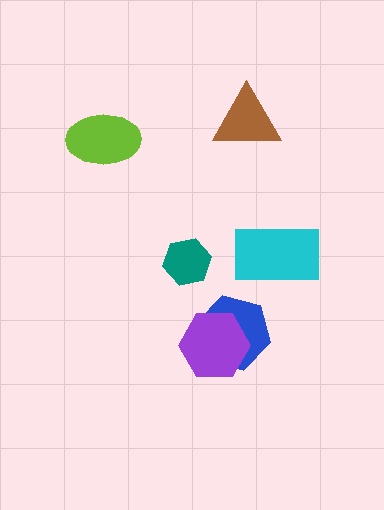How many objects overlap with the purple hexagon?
1 object overlaps with the purple hexagon.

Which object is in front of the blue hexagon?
The purple hexagon is in front of the blue hexagon.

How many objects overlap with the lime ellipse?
0 objects overlap with the lime ellipse.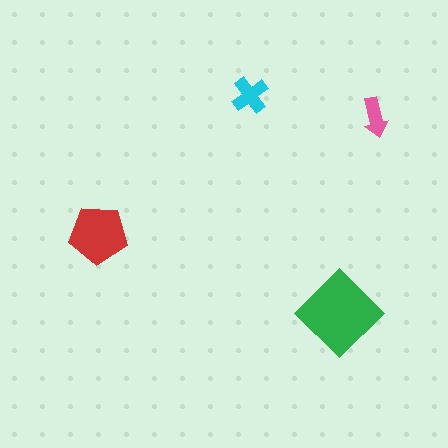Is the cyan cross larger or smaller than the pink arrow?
Larger.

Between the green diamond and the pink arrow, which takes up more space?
The green diamond.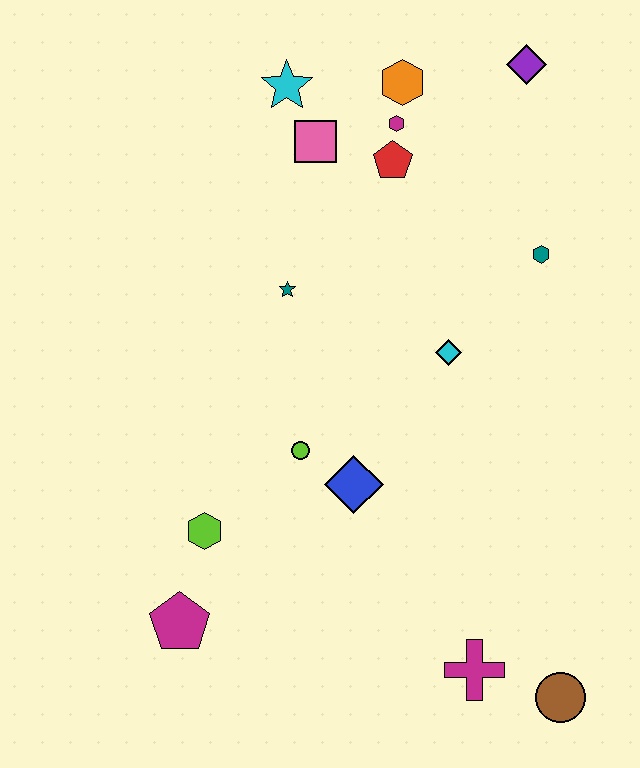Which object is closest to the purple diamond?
The orange hexagon is closest to the purple diamond.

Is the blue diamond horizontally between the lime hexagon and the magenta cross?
Yes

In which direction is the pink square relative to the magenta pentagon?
The pink square is above the magenta pentagon.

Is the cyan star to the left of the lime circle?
Yes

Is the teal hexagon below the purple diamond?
Yes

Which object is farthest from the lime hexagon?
The purple diamond is farthest from the lime hexagon.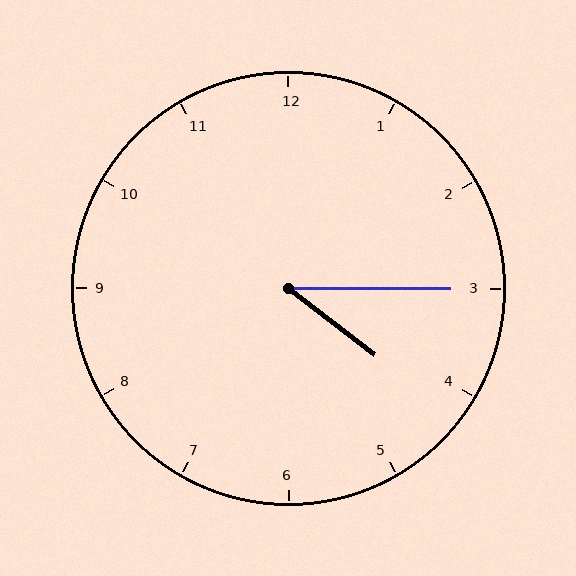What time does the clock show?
4:15.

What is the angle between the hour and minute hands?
Approximately 38 degrees.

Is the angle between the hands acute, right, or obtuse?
It is acute.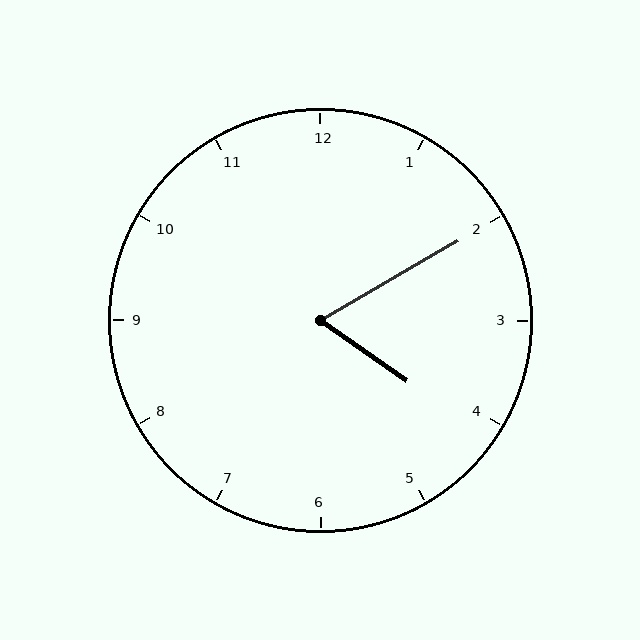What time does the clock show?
4:10.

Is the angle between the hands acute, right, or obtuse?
It is acute.